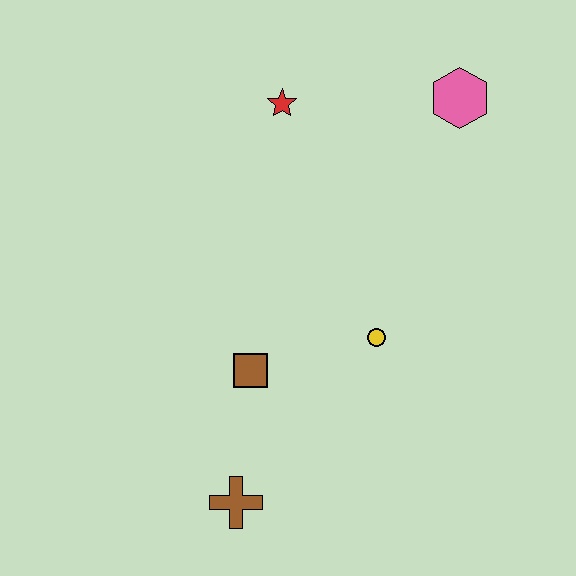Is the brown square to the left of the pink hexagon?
Yes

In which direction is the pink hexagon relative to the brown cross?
The pink hexagon is above the brown cross.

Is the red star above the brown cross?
Yes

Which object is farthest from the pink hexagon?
The brown cross is farthest from the pink hexagon.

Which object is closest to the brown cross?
The brown square is closest to the brown cross.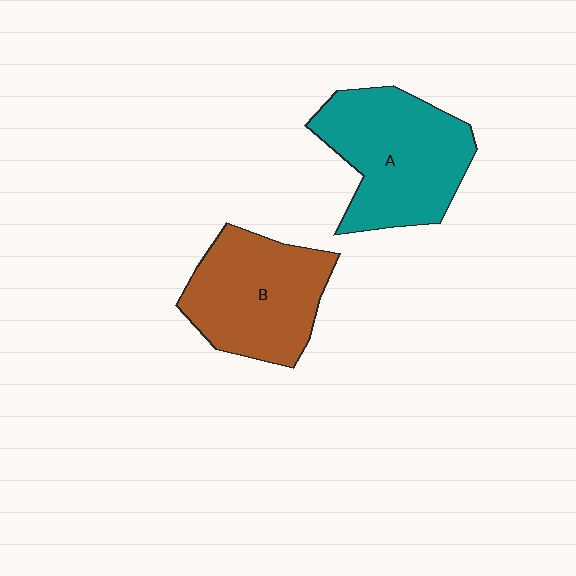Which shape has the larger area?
Shape A (teal).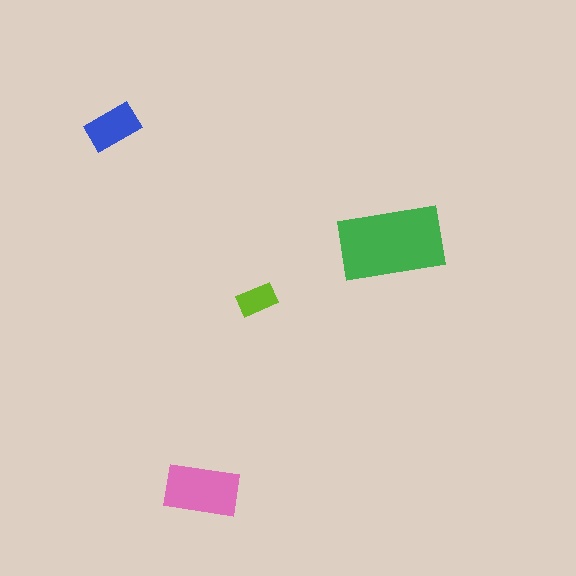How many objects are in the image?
There are 4 objects in the image.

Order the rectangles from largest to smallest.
the green one, the pink one, the blue one, the lime one.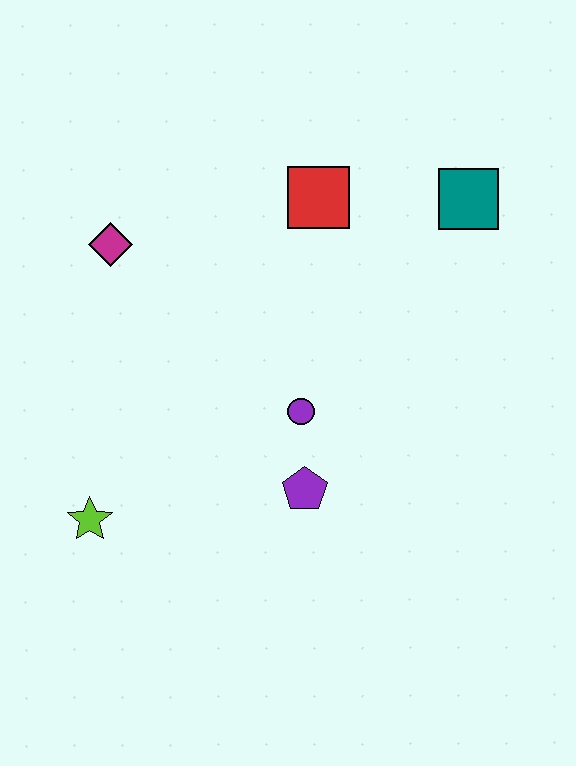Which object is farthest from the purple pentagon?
The teal square is farthest from the purple pentagon.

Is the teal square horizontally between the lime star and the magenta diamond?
No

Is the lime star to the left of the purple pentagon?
Yes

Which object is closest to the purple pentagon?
The purple circle is closest to the purple pentagon.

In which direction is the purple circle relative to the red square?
The purple circle is below the red square.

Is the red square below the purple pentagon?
No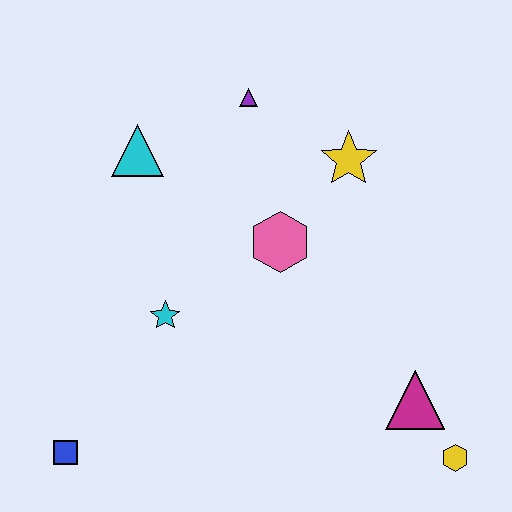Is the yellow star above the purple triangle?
No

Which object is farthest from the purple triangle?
The yellow hexagon is farthest from the purple triangle.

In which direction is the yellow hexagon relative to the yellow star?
The yellow hexagon is below the yellow star.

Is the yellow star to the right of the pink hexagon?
Yes